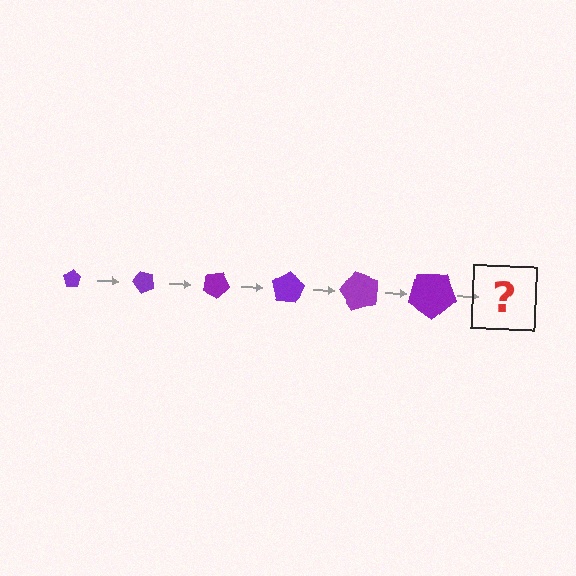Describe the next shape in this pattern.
It should be a pentagon, larger than the previous one and rotated 300 degrees from the start.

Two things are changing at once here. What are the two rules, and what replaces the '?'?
The two rules are that the pentagon grows larger each step and it rotates 50 degrees each step. The '?' should be a pentagon, larger than the previous one and rotated 300 degrees from the start.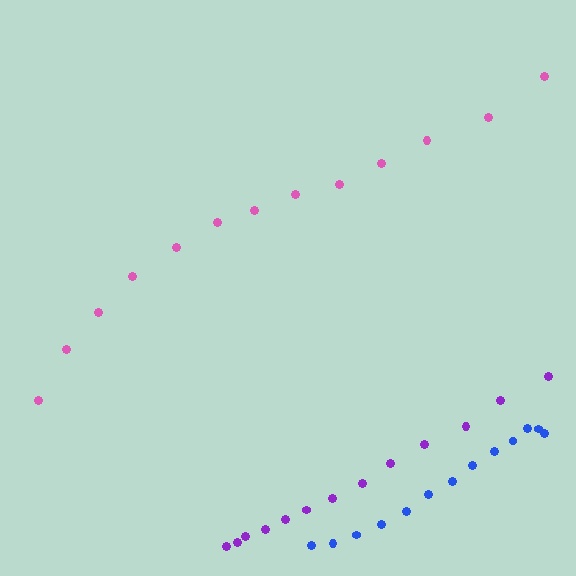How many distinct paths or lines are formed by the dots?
There are 3 distinct paths.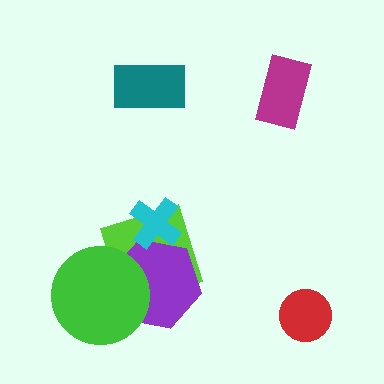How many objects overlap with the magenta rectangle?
0 objects overlap with the magenta rectangle.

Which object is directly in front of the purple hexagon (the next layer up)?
The green circle is directly in front of the purple hexagon.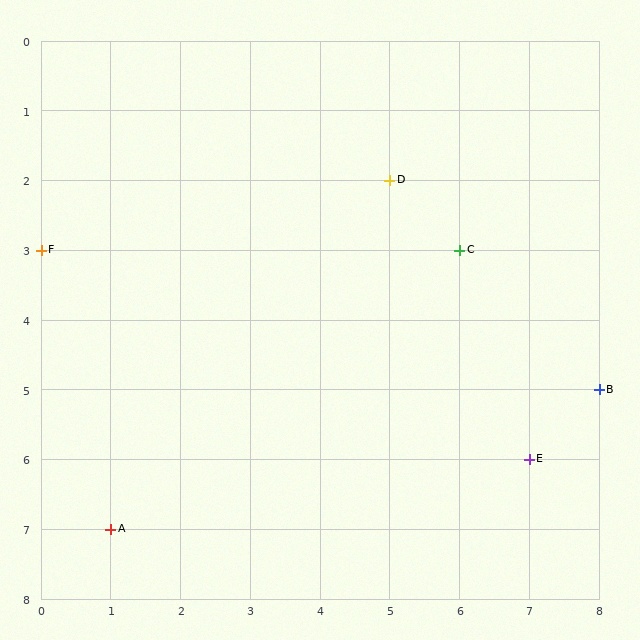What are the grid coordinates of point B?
Point B is at grid coordinates (8, 5).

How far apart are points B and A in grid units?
Points B and A are 7 columns and 2 rows apart (about 7.3 grid units diagonally).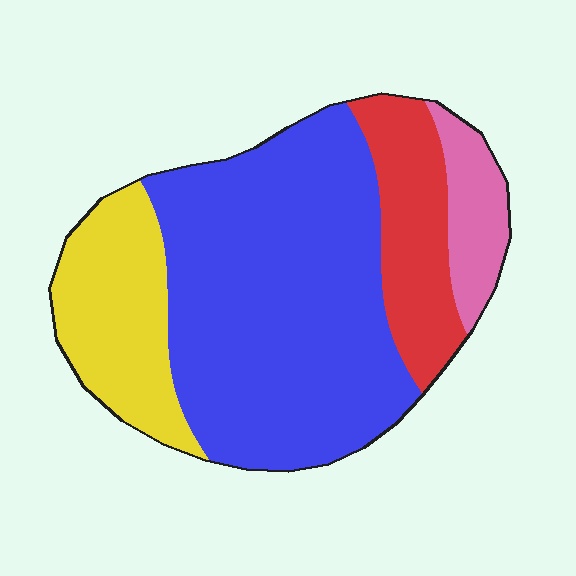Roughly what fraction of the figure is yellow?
Yellow covers 19% of the figure.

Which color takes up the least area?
Pink, at roughly 10%.